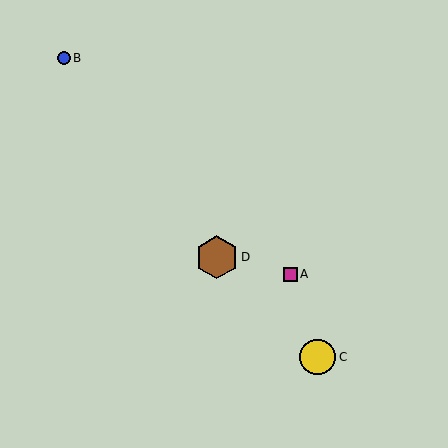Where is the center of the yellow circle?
The center of the yellow circle is at (318, 357).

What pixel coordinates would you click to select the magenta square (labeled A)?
Click at (290, 274) to select the magenta square A.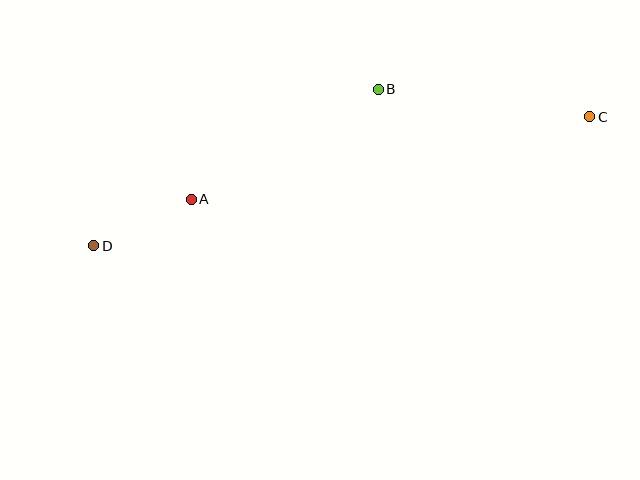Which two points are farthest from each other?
Points C and D are farthest from each other.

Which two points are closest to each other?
Points A and D are closest to each other.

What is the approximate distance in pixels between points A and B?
The distance between A and B is approximately 217 pixels.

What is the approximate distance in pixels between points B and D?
The distance between B and D is approximately 325 pixels.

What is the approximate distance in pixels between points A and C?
The distance between A and C is approximately 407 pixels.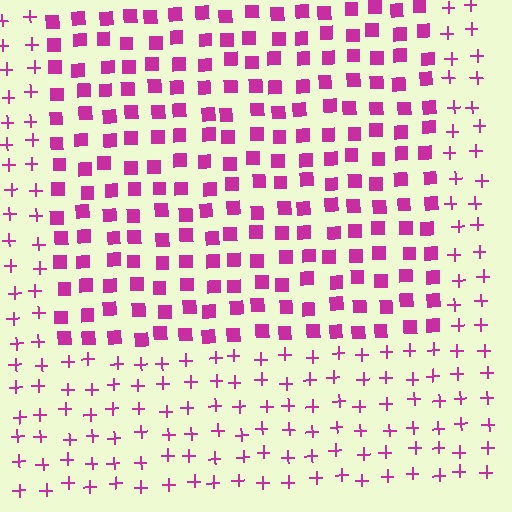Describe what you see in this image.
The image is filled with small magenta elements arranged in a uniform grid. A rectangle-shaped region contains squares, while the surrounding area contains plus signs. The boundary is defined purely by the change in element shape.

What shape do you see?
I see a rectangle.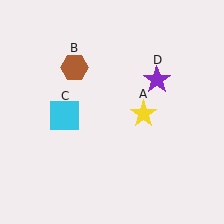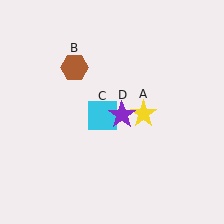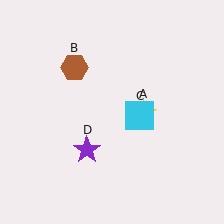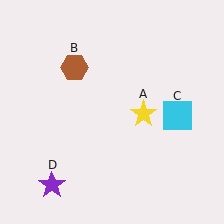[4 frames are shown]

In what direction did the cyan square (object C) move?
The cyan square (object C) moved right.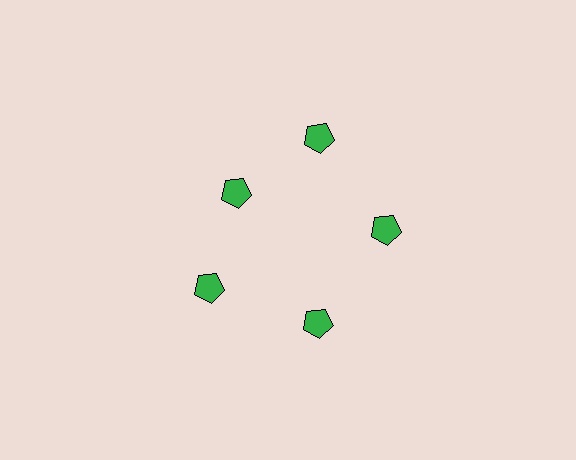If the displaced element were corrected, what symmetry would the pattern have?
It would have 5-fold rotational symmetry — the pattern would map onto itself every 72 degrees.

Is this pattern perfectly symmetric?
No. The 5 green pentagons are arranged in a ring, but one element near the 10 o'clock position is pulled inward toward the center, breaking the 5-fold rotational symmetry.